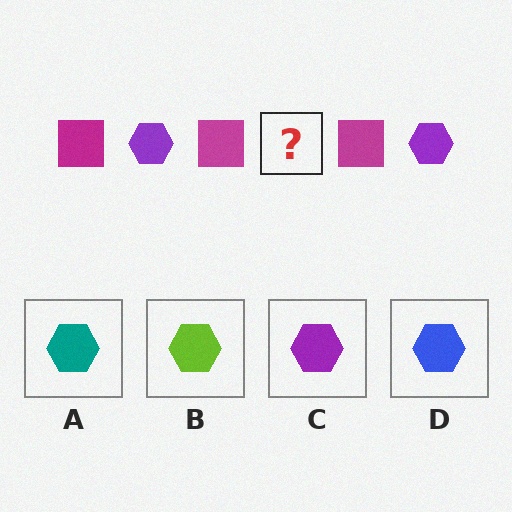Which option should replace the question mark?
Option C.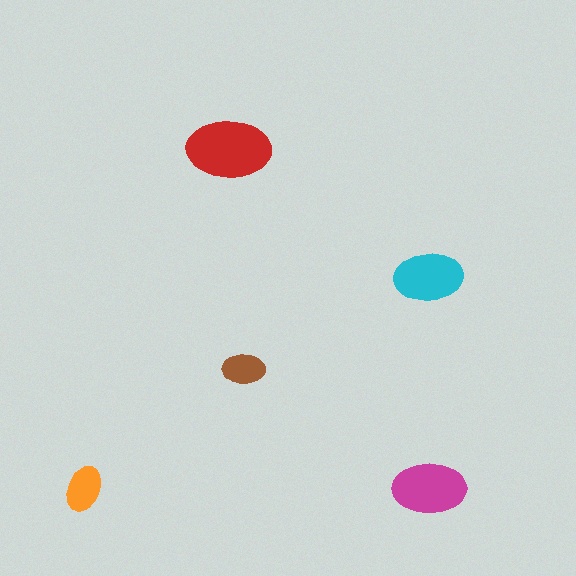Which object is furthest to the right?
The magenta ellipse is rightmost.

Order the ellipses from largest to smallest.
the red one, the magenta one, the cyan one, the orange one, the brown one.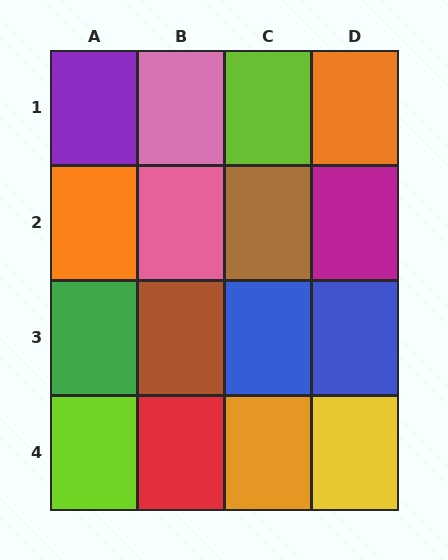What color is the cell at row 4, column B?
Red.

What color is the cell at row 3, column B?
Brown.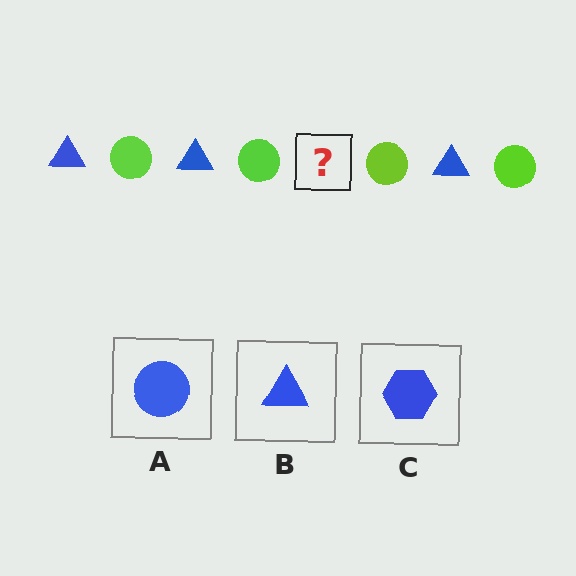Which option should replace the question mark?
Option B.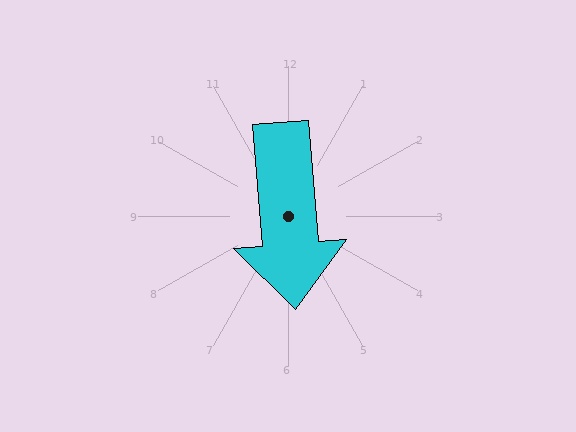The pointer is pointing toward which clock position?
Roughly 6 o'clock.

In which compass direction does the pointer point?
South.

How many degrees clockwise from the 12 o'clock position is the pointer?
Approximately 176 degrees.